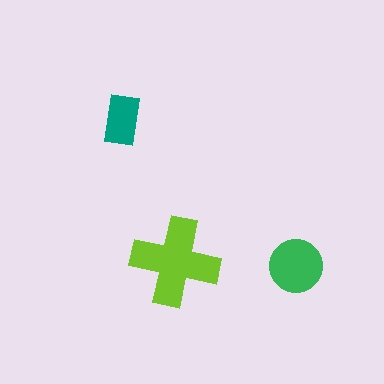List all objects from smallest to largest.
The teal rectangle, the green circle, the lime cross.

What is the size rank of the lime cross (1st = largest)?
1st.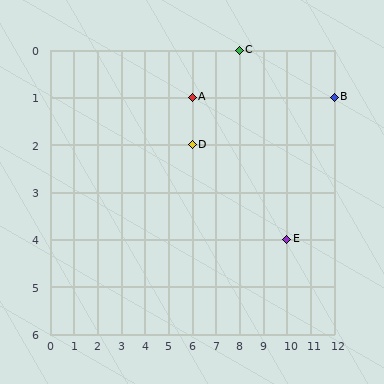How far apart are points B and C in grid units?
Points B and C are 4 columns and 1 row apart (about 4.1 grid units diagonally).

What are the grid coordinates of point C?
Point C is at grid coordinates (8, 0).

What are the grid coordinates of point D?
Point D is at grid coordinates (6, 2).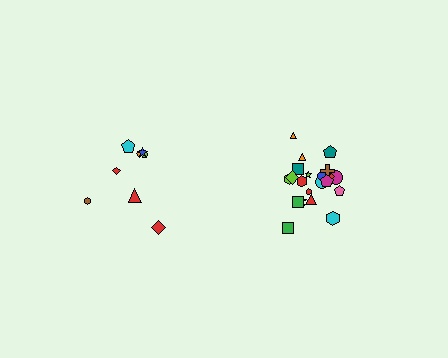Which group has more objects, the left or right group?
The right group.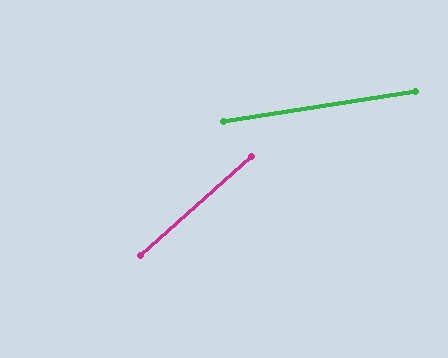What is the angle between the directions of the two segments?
Approximately 33 degrees.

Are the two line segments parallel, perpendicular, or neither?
Neither parallel nor perpendicular — they differ by about 33°.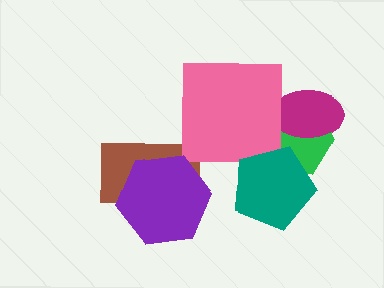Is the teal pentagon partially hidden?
No, no other shape covers it.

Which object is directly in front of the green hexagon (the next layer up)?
The magenta ellipse is directly in front of the green hexagon.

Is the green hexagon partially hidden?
Yes, it is partially covered by another shape.